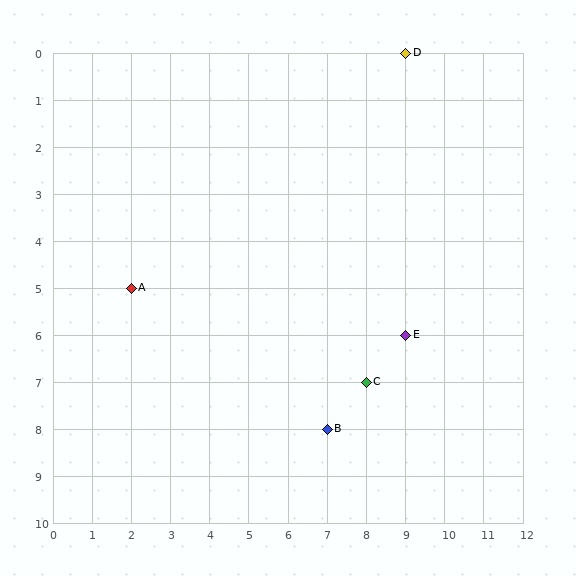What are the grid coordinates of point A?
Point A is at grid coordinates (2, 5).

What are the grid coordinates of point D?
Point D is at grid coordinates (9, 0).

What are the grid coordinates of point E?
Point E is at grid coordinates (9, 6).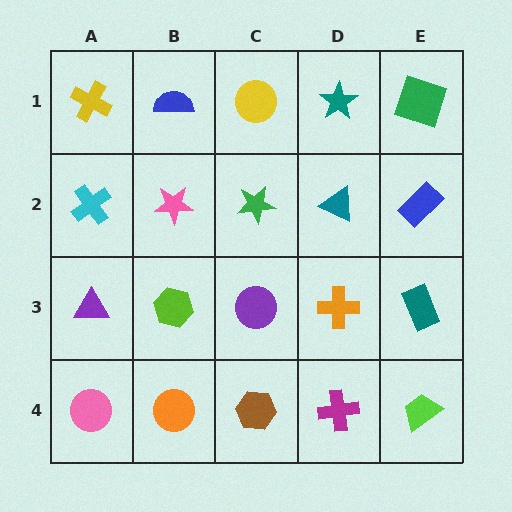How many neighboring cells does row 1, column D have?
3.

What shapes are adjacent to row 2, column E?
A green square (row 1, column E), a teal rectangle (row 3, column E), a teal triangle (row 2, column D).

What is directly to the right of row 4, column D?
A lime trapezoid.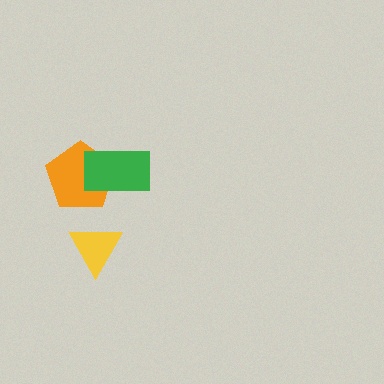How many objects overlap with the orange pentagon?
1 object overlaps with the orange pentagon.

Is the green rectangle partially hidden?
No, no other shape covers it.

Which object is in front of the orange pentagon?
The green rectangle is in front of the orange pentagon.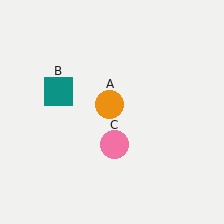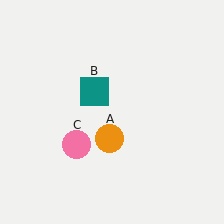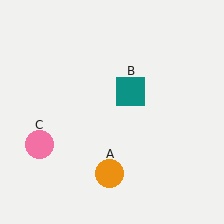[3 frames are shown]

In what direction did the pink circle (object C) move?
The pink circle (object C) moved left.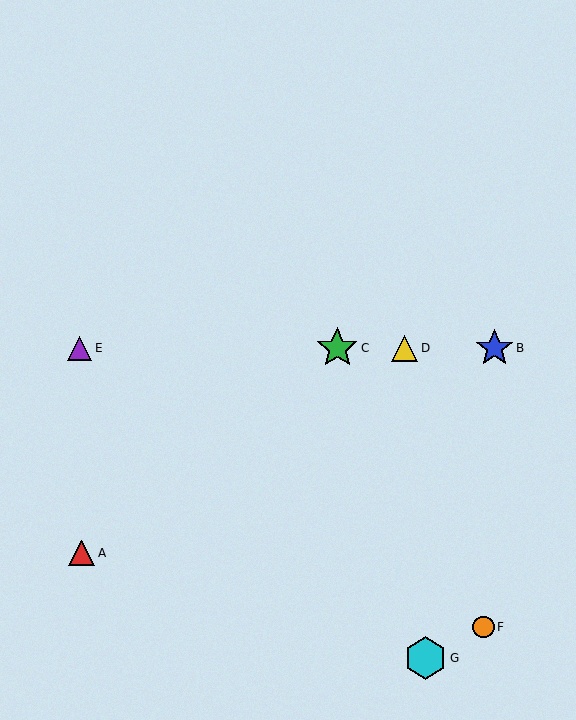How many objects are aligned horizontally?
4 objects (B, C, D, E) are aligned horizontally.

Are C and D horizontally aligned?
Yes, both are at y≈348.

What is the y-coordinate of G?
Object G is at y≈658.